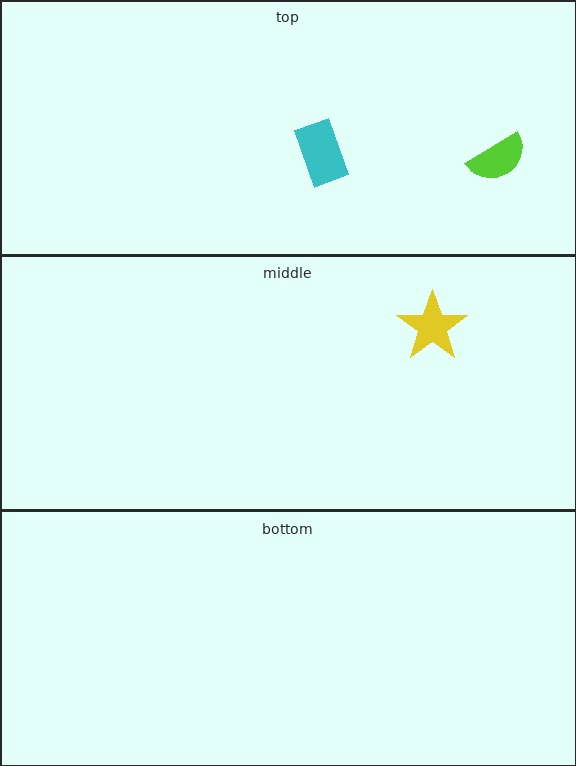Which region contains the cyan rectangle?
The top region.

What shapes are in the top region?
The cyan rectangle, the lime semicircle.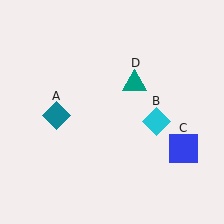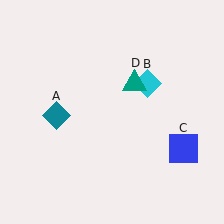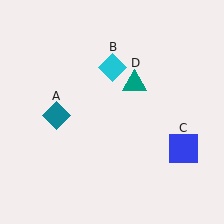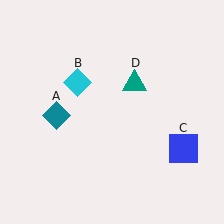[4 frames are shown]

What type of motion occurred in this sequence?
The cyan diamond (object B) rotated counterclockwise around the center of the scene.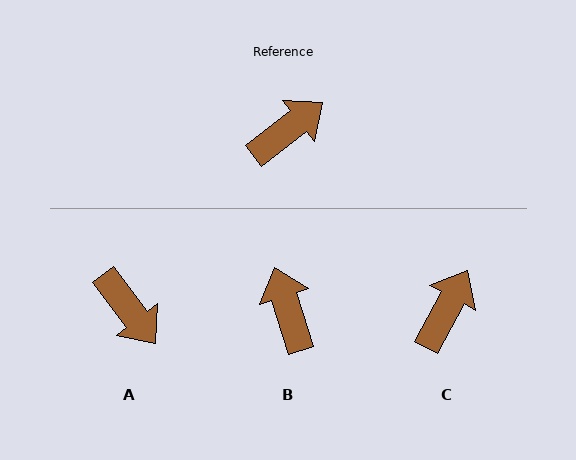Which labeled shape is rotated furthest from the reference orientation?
A, about 90 degrees away.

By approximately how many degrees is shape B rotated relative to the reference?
Approximately 70 degrees counter-clockwise.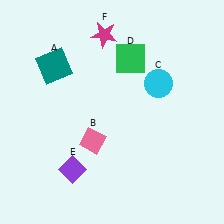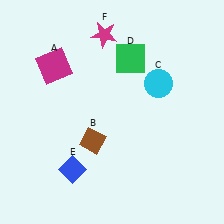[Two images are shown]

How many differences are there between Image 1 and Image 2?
There are 3 differences between the two images.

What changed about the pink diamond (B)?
In Image 1, B is pink. In Image 2, it changed to brown.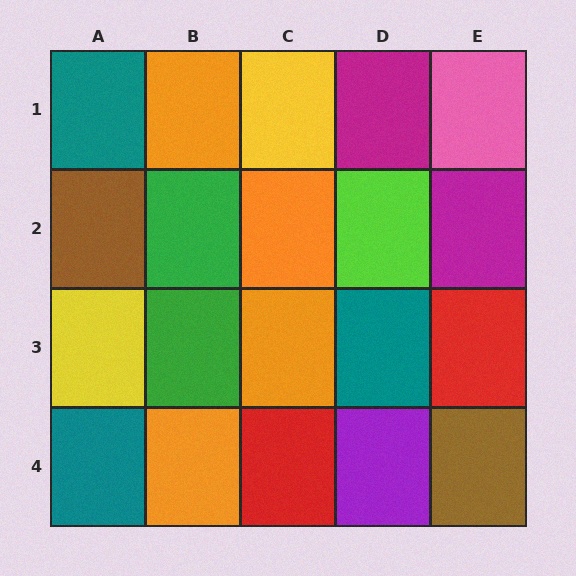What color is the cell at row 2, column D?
Lime.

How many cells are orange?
4 cells are orange.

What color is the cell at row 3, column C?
Orange.